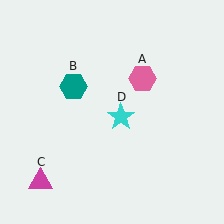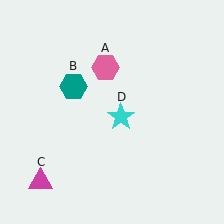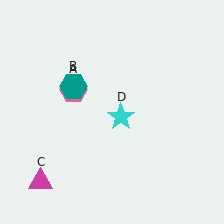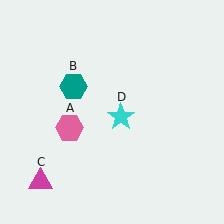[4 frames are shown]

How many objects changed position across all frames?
1 object changed position: pink hexagon (object A).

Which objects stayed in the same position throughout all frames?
Teal hexagon (object B) and magenta triangle (object C) and cyan star (object D) remained stationary.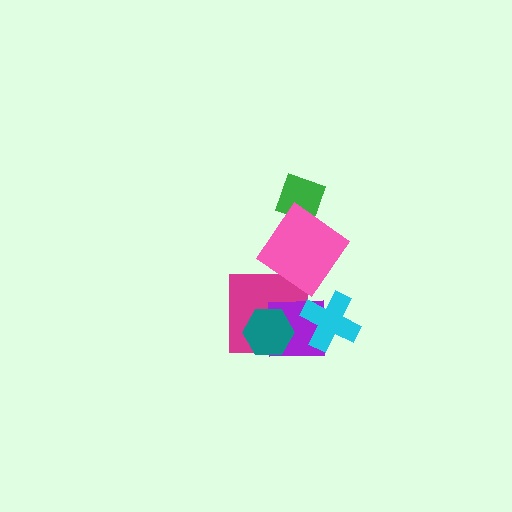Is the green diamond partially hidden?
Yes, it is partially covered by another shape.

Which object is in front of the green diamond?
The pink diamond is in front of the green diamond.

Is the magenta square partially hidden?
Yes, it is partially covered by another shape.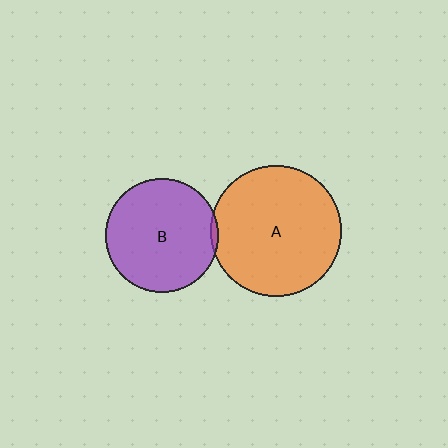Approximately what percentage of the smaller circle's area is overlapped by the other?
Approximately 5%.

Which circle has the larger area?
Circle A (orange).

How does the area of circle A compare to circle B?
Approximately 1.3 times.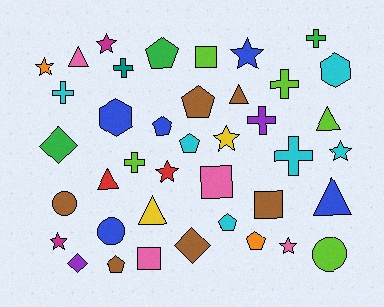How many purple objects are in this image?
There are 2 purple objects.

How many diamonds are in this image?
There are 3 diamonds.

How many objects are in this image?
There are 40 objects.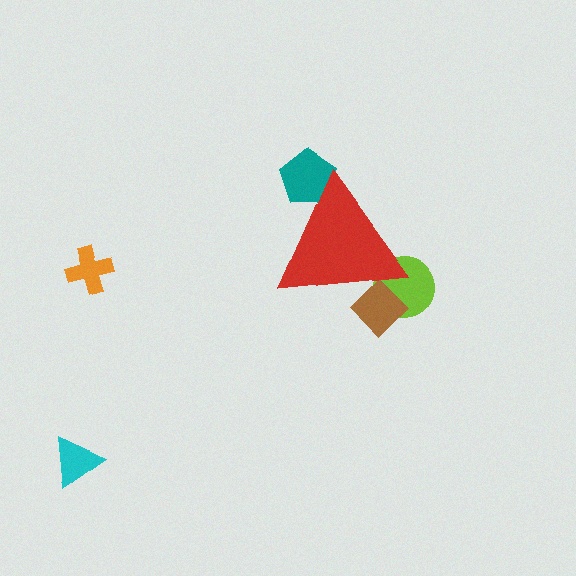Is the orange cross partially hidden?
No, the orange cross is fully visible.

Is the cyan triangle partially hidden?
No, the cyan triangle is fully visible.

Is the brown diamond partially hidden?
Yes, the brown diamond is partially hidden behind the red triangle.